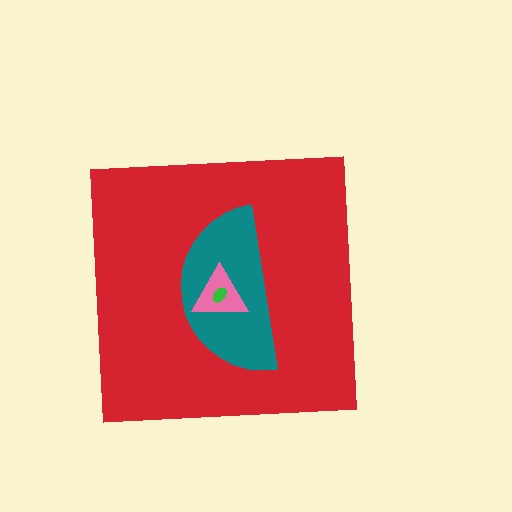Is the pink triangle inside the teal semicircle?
Yes.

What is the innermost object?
The green ellipse.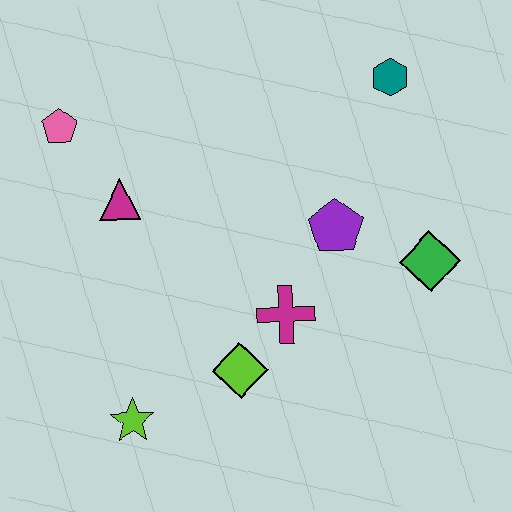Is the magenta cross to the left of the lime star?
No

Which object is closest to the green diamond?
The purple pentagon is closest to the green diamond.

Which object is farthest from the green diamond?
The pink pentagon is farthest from the green diamond.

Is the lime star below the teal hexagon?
Yes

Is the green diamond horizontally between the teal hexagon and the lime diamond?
No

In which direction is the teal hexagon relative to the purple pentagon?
The teal hexagon is above the purple pentagon.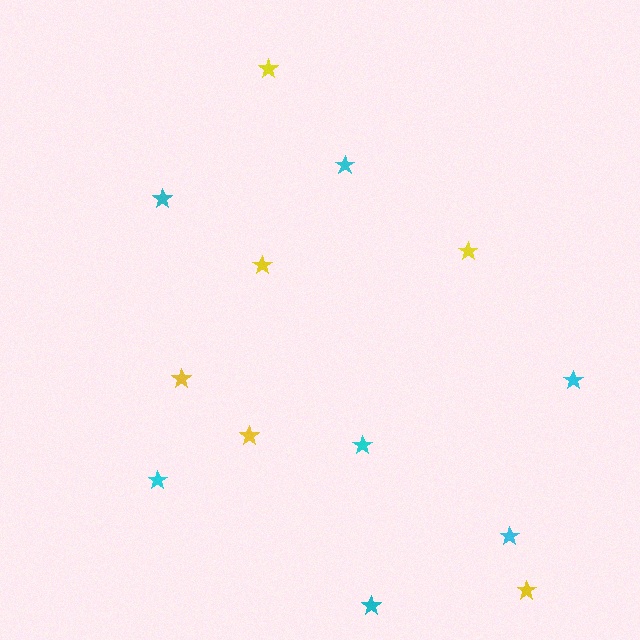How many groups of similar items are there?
There are 2 groups: one group of yellow stars (6) and one group of cyan stars (7).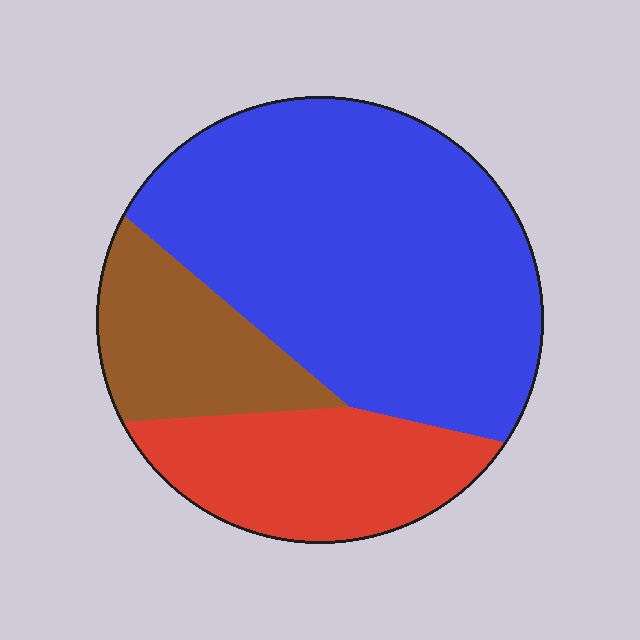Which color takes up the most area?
Blue, at roughly 60%.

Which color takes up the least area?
Brown, at roughly 15%.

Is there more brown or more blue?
Blue.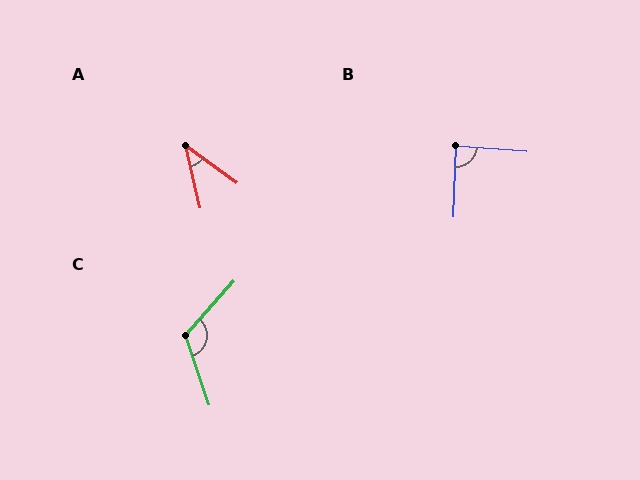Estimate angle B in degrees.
Approximately 87 degrees.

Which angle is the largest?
C, at approximately 119 degrees.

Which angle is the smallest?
A, at approximately 42 degrees.